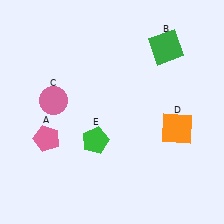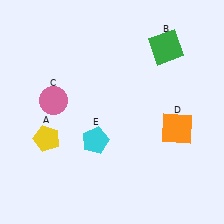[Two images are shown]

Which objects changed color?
A changed from pink to yellow. E changed from green to cyan.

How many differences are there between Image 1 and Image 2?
There are 2 differences between the two images.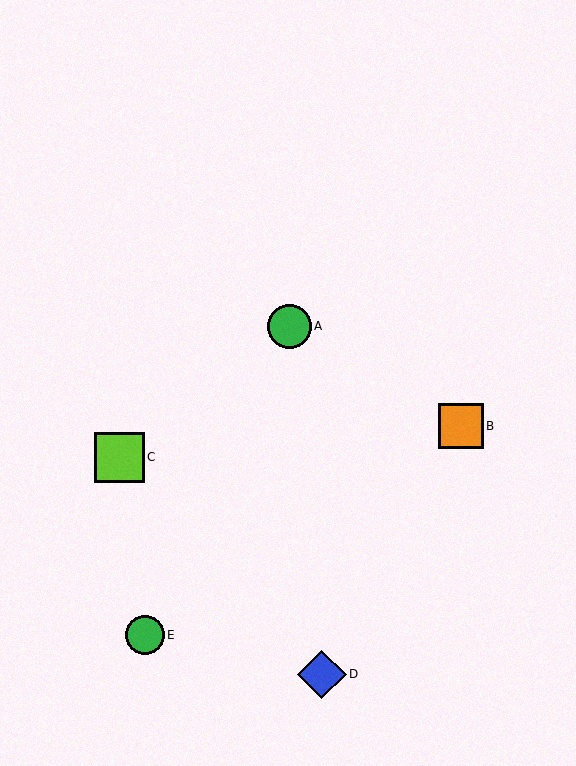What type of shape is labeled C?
Shape C is a lime square.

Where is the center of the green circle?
The center of the green circle is at (145, 635).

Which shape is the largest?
The lime square (labeled C) is the largest.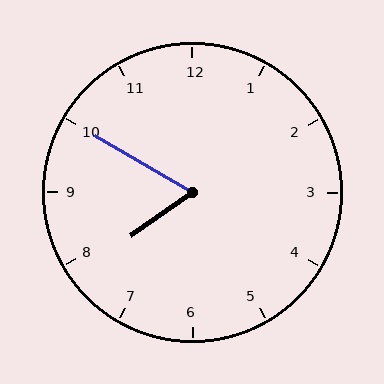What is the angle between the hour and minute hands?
Approximately 65 degrees.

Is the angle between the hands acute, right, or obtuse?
It is acute.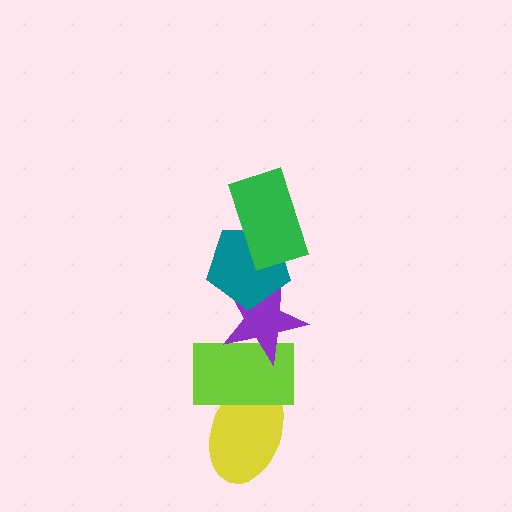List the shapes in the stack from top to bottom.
From top to bottom: the green rectangle, the teal pentagon, the purple star, the lime rectangle, the yellow ellipse.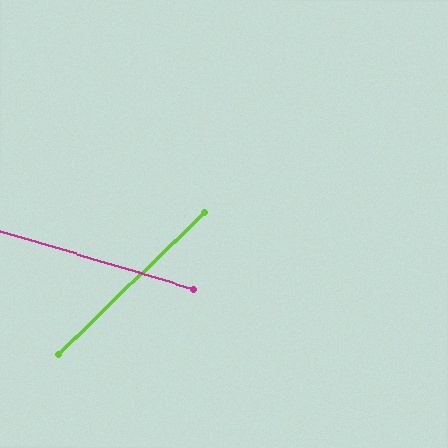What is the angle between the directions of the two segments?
Approximately 61 degrees.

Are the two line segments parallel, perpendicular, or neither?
Neither parallel nor perpendicular — they differ by about 61°.